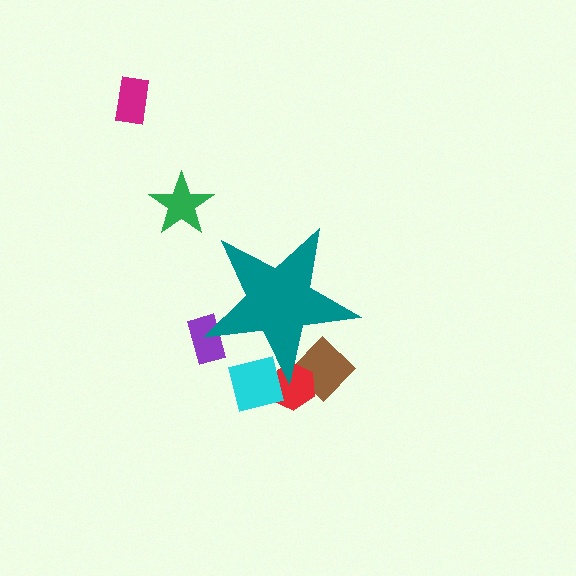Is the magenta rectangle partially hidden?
No, the magenta rectangle is fully visible.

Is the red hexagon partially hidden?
Yes, the red hexagon is partially hidden behind the teal star.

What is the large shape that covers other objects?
A teal star.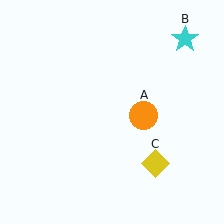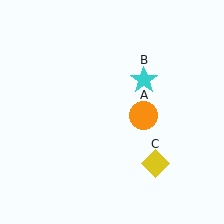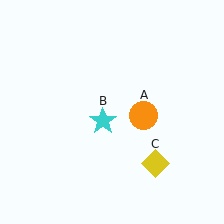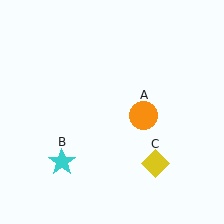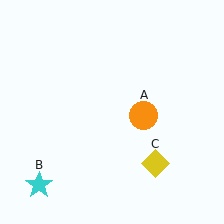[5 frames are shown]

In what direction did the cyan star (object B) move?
The cyan star (object B) moved down and to the left.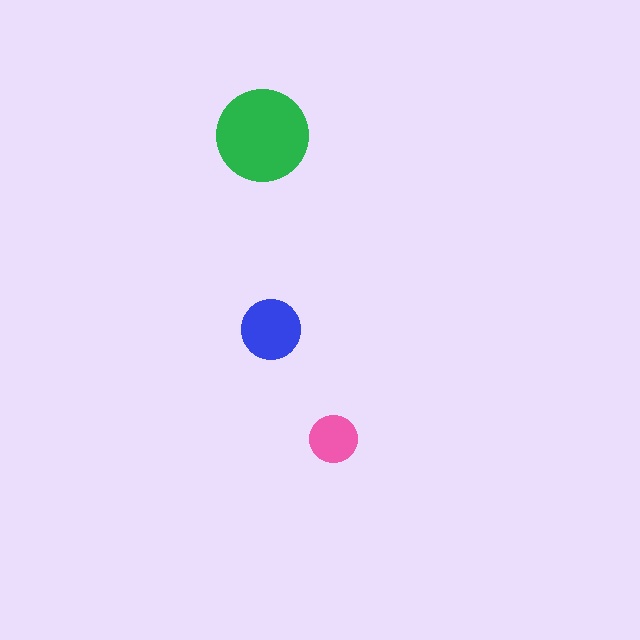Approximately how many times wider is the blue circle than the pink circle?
About 1.5 times wider.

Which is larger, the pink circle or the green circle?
The green one.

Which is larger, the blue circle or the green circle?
The green one.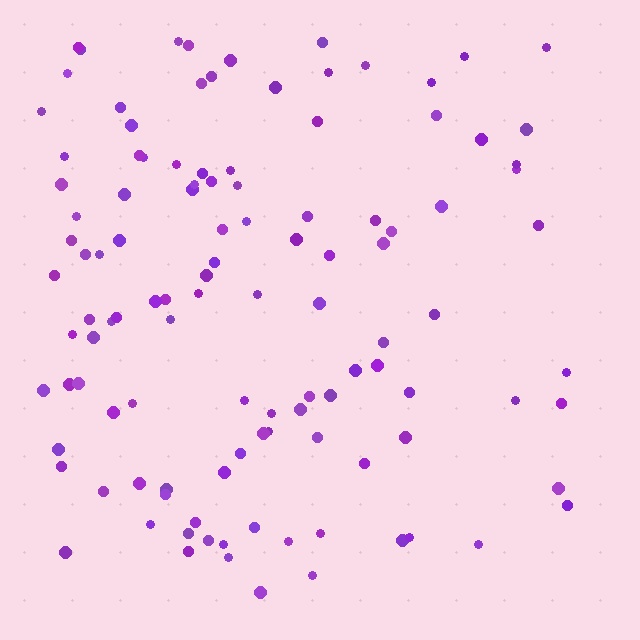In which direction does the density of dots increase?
From right to left, with the left side densest.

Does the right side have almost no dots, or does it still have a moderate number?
Still a moderate number, just noticeably fewer than the left.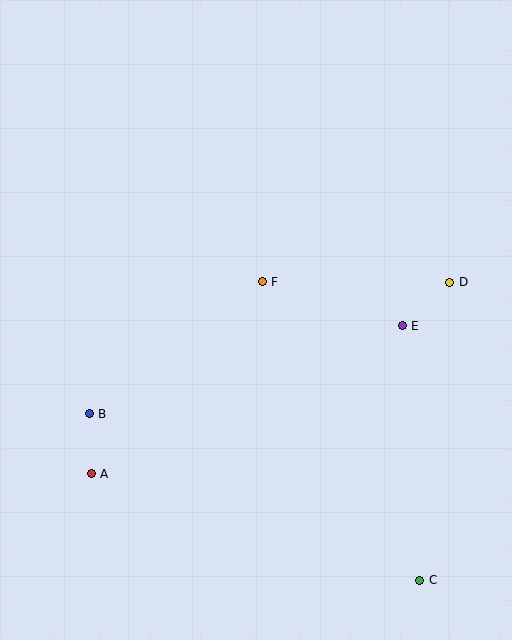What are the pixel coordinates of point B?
Point B is at (89, 414).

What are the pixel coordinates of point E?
Point E is at (402, 326).